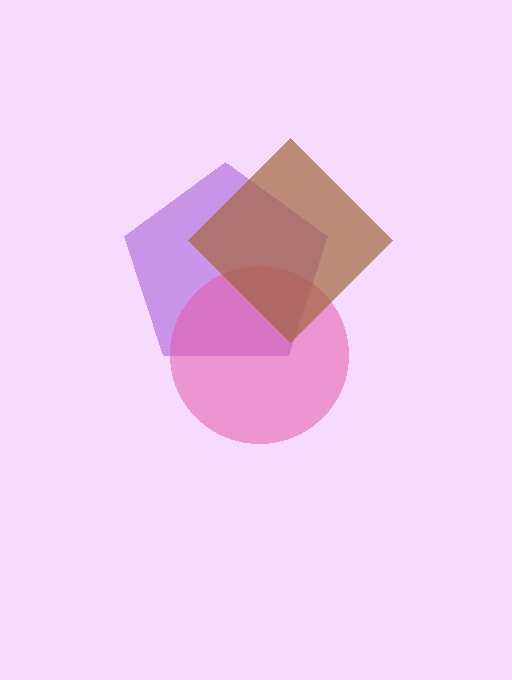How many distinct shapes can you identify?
There are 3 distinct shapes: a purple pentagon, a pink circle, a brown diamond.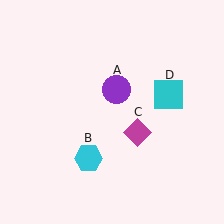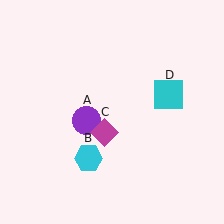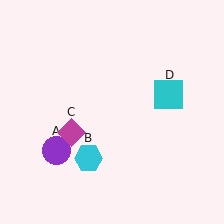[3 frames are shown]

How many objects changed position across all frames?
2 objects changed position: purple circle (object A), magenta diamond (object C).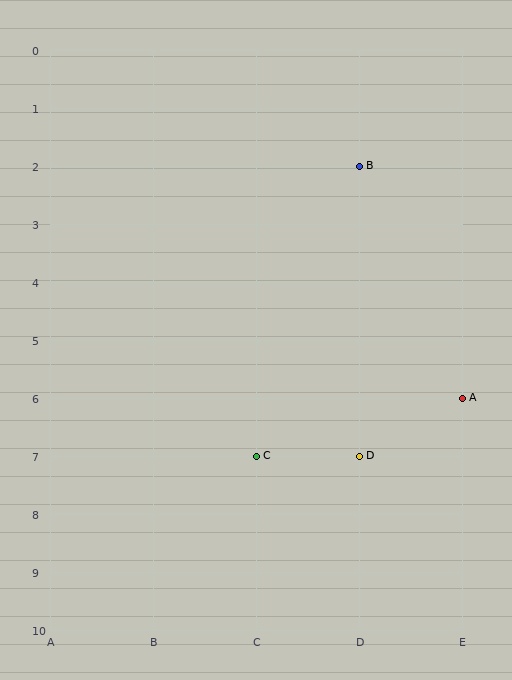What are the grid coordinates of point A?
Point A is at grid coordinates (E, 6).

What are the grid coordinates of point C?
Point C is at grid coordinates (C, 7).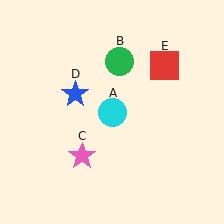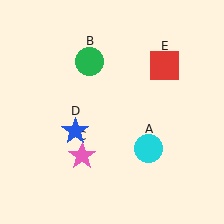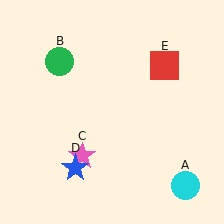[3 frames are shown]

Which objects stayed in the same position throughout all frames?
Pink star (object C) and red square (object E) remained stationary.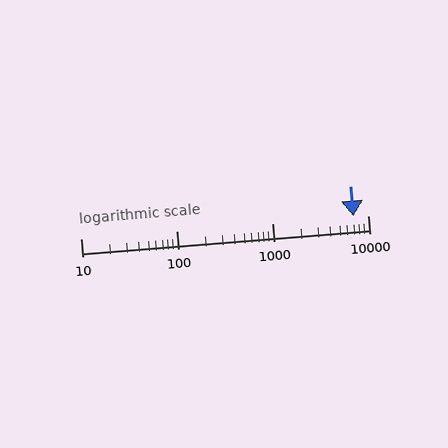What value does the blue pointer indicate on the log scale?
The pointer indicates approximately 7000.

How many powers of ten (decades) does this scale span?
The scale spans 3 decades, from 10 to 10000.